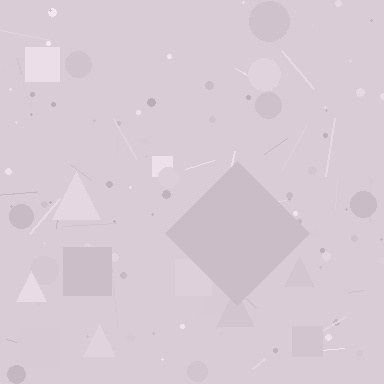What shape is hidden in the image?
A diamond is hidden in the image.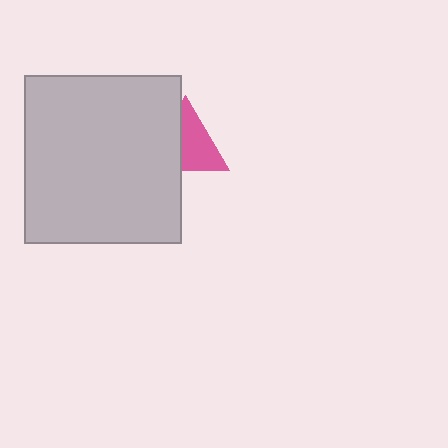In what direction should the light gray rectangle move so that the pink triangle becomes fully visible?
The light gray rectangle should move left. That is the shortest direction to clear the overlap and leave the pink triangle fully visible.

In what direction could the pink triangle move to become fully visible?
The pink triangle could move right. That would shift it out from behind the light gray rectangle entirely.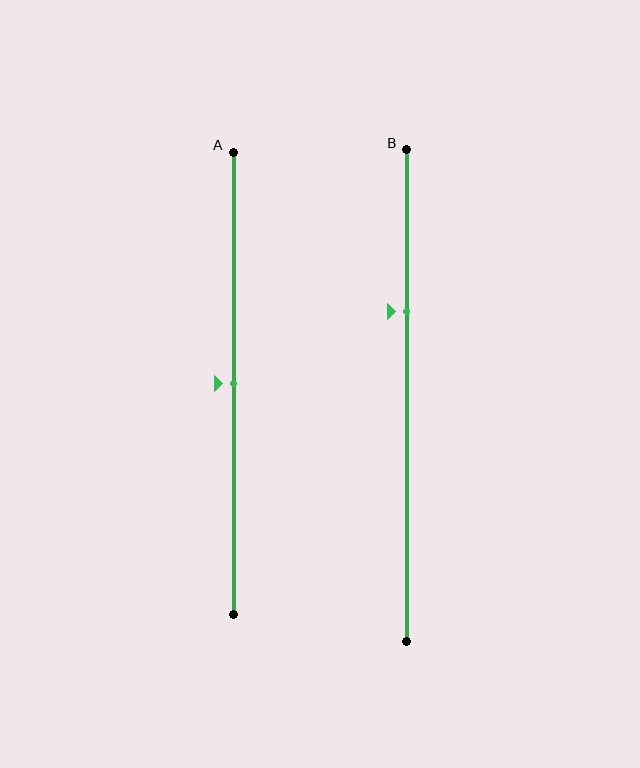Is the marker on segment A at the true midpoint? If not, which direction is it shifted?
Yes, the marker on segment A is at the true midpoint.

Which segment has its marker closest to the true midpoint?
Segment A has its marker closest to the true midpoint.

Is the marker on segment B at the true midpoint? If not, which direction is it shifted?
No, the marker on segment B is shifted upward by about 17% of the segment length.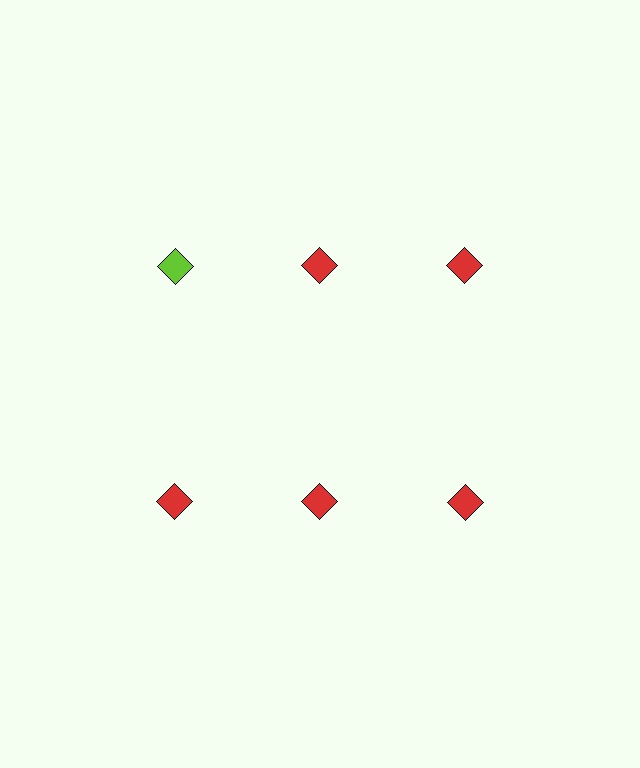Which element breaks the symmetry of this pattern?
The lime diamond in the top row, leftmost column breaks the symmetry. All other shapes are red diamonds.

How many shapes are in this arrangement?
There are 6 shapes arranged in a grid pattern.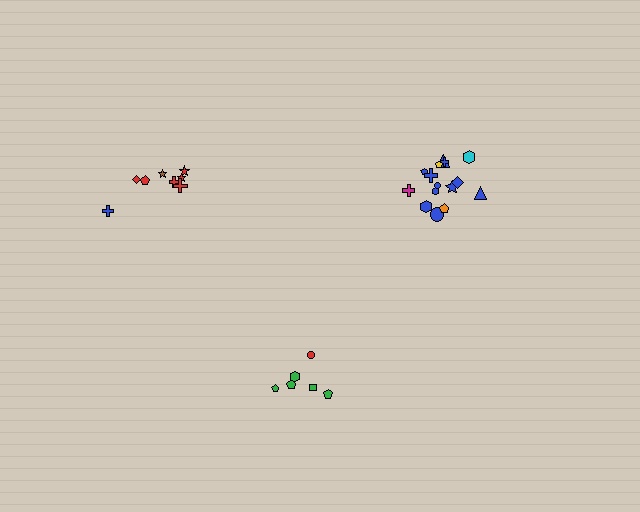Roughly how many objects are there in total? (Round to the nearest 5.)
Roughly 30 objects in total.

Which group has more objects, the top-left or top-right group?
The top-right group.